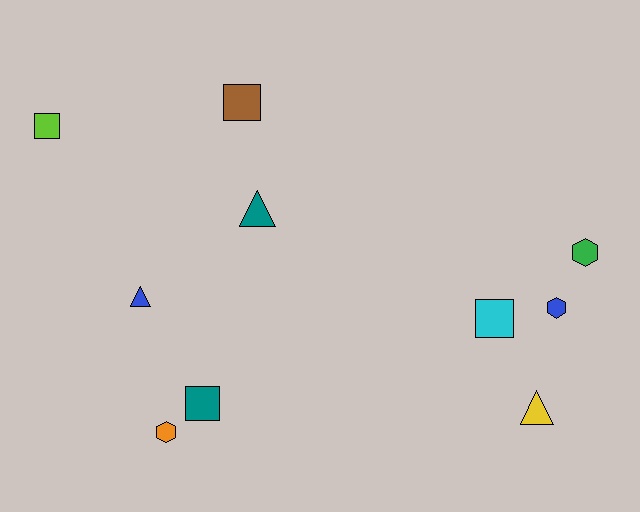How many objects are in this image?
There are 10 objects.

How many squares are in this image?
There are 4 squares.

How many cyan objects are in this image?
There is 1 cyan object.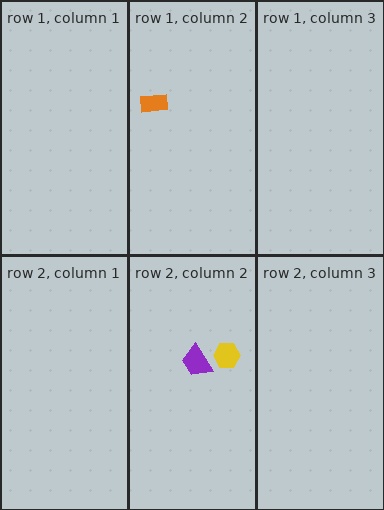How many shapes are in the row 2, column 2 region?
2.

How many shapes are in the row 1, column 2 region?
1.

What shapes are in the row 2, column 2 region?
The yellow hexagon, the purple trapezoid.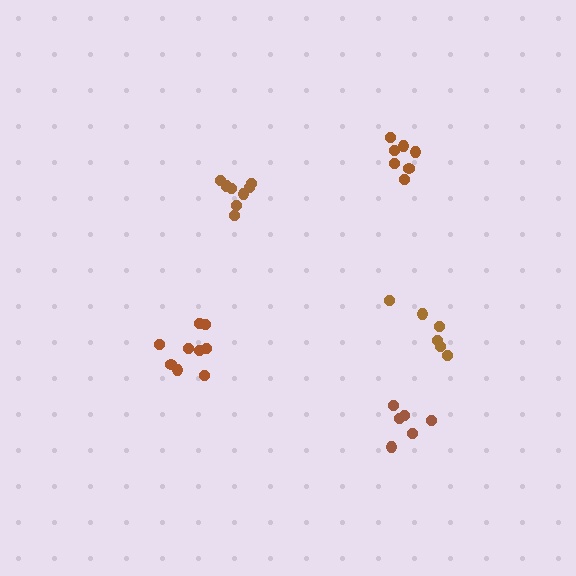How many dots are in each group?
Group 1: 9 dots, Group 2: 6 dots, Group 3: 6 dots, Group 4: 9 dots, Group 5: 7 dots (37 total).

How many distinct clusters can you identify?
There are 5 distinct clusters.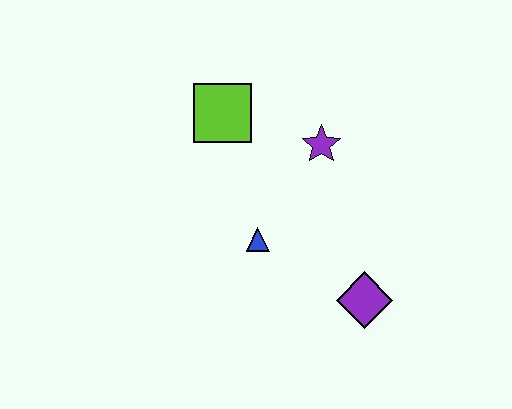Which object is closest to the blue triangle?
The purple star is closest to the blue triangle.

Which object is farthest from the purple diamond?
The lime square is farthest from the purple diamond.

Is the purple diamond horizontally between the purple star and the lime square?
No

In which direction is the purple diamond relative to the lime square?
The purple diamond is below the lime square.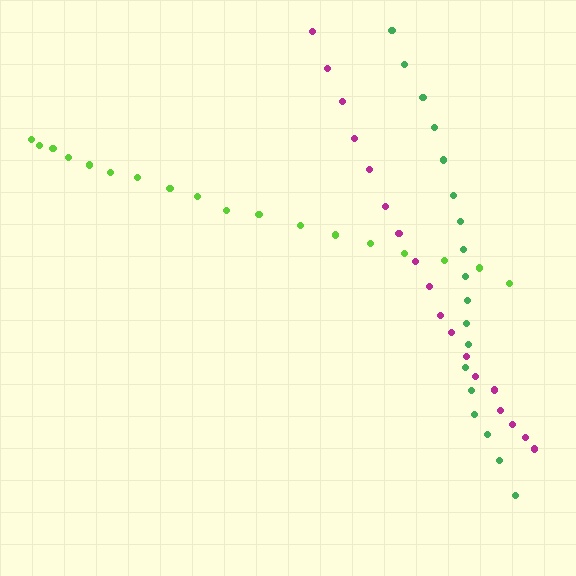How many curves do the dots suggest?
There are 3 distinct paths.